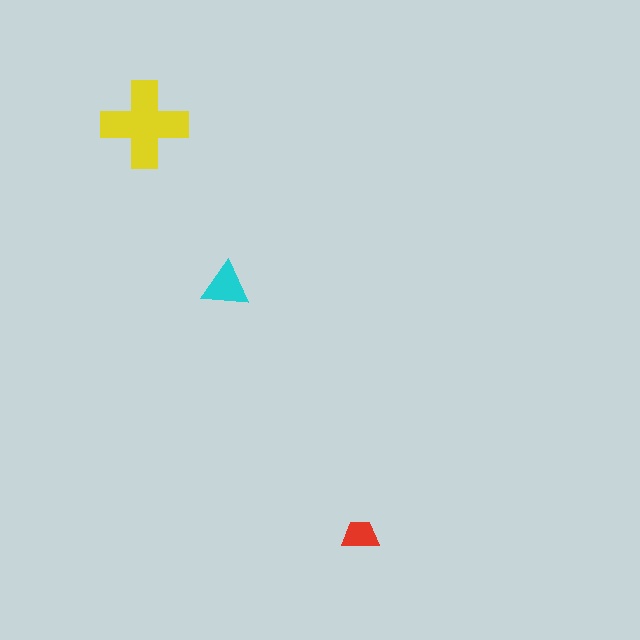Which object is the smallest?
The red trapezoid.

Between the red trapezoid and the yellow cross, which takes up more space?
The yellow cross.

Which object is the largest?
The yellow cross.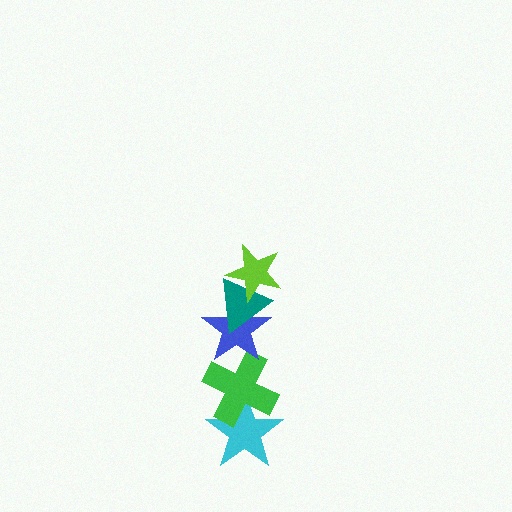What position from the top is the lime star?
The lime star is 1st from the top.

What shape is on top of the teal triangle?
The lime star is on top of the teal triangle.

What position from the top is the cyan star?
The cyan star is 5th from the top.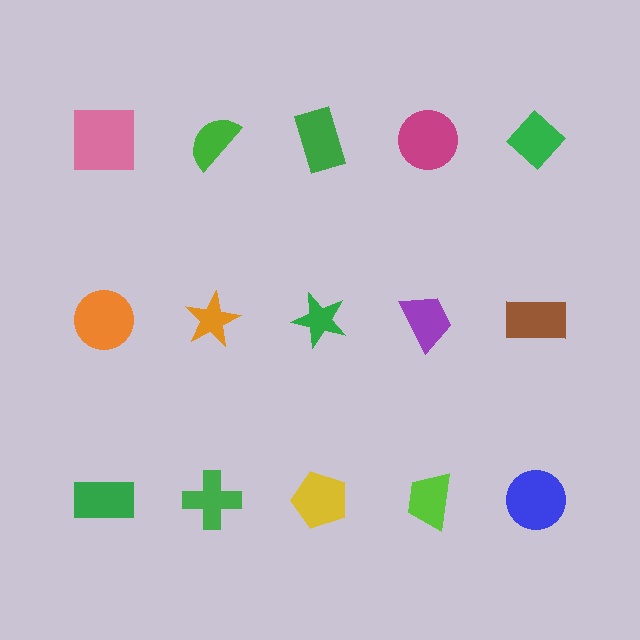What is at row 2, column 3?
A green star.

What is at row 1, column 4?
A magenta circle.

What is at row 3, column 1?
A green rectangle.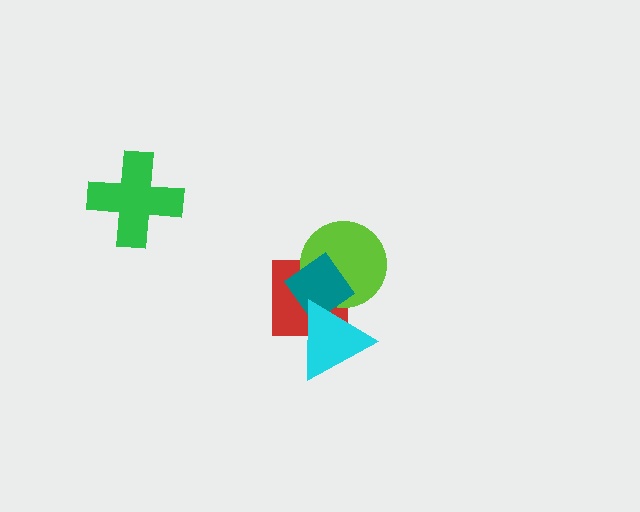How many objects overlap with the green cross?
0 objects overlap with the green cross.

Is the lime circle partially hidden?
Yes, it is partially covered by another shape.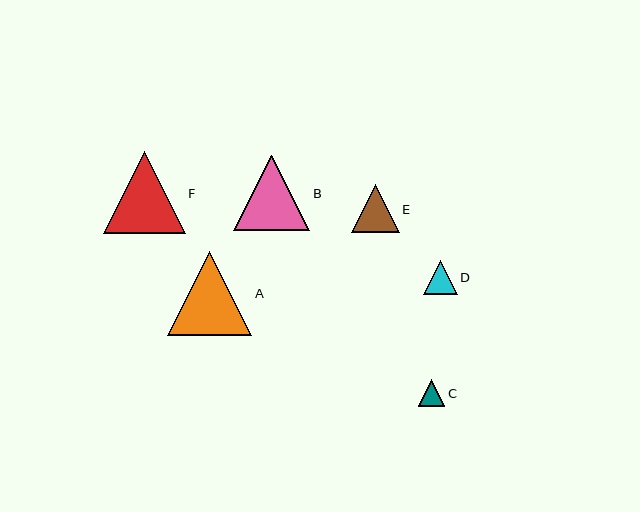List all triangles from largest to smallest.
From largest to smallest: A, F, B, E, D, C.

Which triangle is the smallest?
Triangle C is the smallest with a size of approximately 26 pixels.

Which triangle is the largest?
Triangle A is the largest with a size of approximately 85 pixels.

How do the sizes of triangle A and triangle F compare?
Triangle A and triangle F are approximately the same size.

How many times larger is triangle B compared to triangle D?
Triangle B is approximately 2.2 times the size of triangle D.